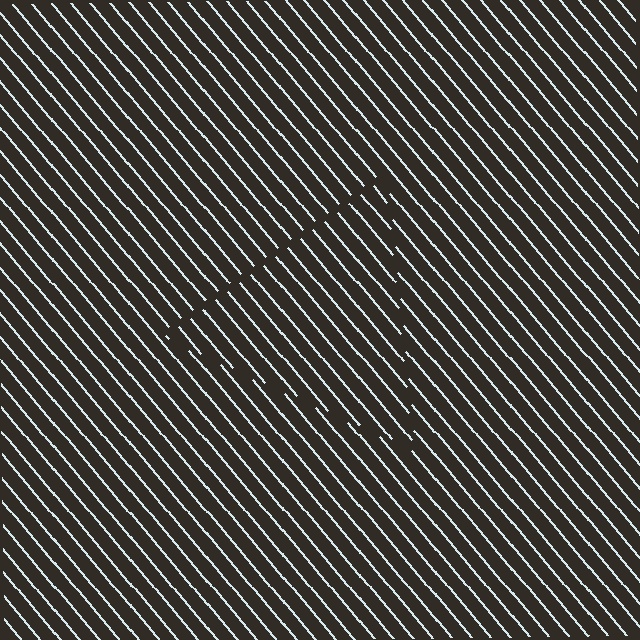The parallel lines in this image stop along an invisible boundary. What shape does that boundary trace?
An illusory triangle. The interior of the shape contains the same grating, shifted by half a period — the contour is defined by the phase discontinuity where line-ends from the inner and outer gratings abut.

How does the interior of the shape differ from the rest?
The interior of the shape contains the same grating, shifted by half a period — the contour is defined by the phase discontinuity where line-ends from the inner and outer gratings abut.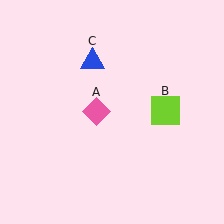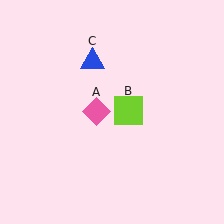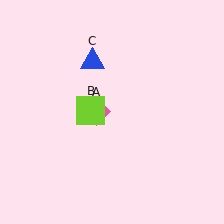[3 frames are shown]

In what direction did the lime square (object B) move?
The lime square (object B) moved left.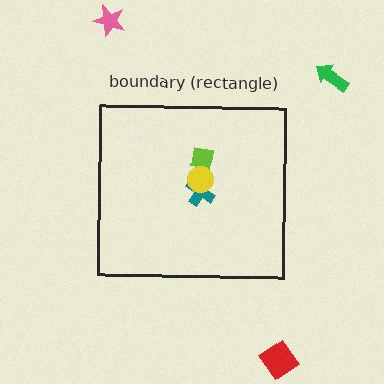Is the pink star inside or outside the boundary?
Outside.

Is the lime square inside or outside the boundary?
Inside.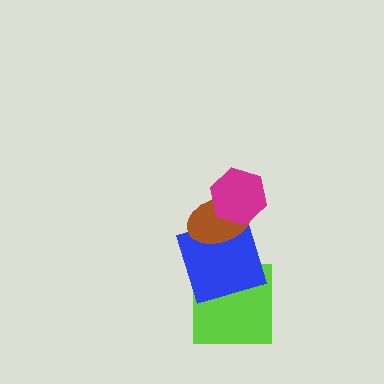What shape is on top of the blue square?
The brown ellipse is on top of the blue square.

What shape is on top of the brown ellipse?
The magenta hexagon is on top of the brown ellipse.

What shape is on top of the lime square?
The blue square is on top of the lime square.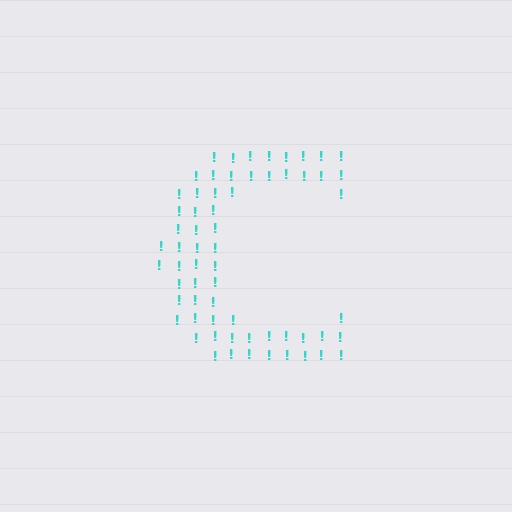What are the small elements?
The small elements are exclamation marks.